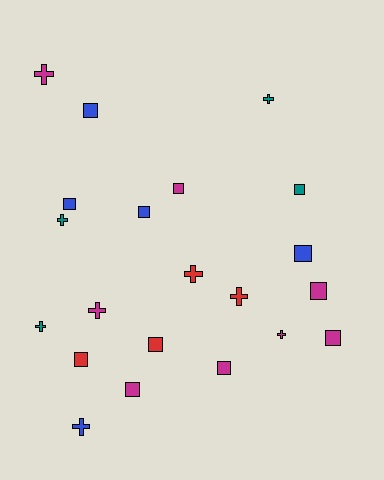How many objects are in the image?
There are 21 objects.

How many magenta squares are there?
There are 5 magenta squares.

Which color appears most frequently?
Magenta, with 8 objects.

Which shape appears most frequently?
Square, with 12 objects.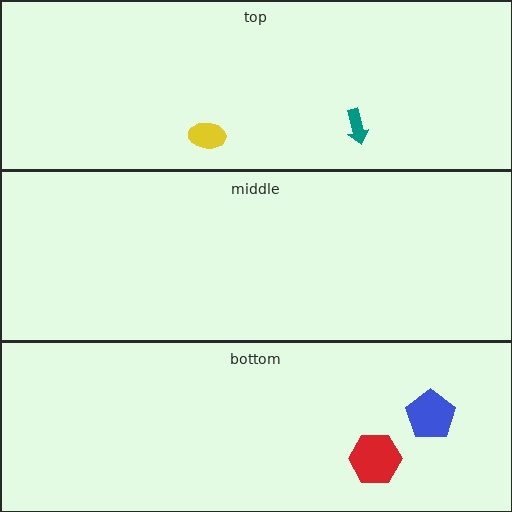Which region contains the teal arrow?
The top region.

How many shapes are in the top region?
2.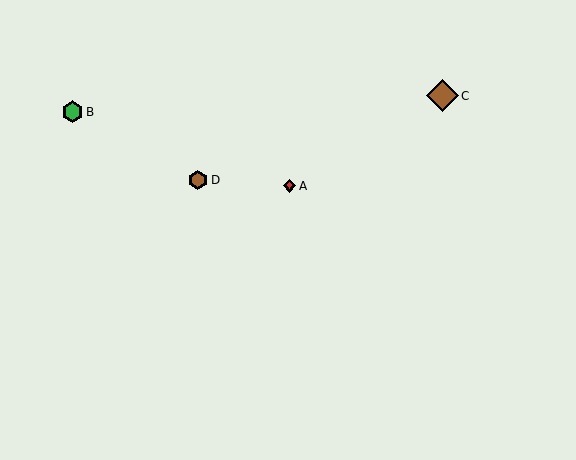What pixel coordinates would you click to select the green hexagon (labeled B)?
Click at (72, 112) to select the green hexagon B.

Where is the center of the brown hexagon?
The center of the brown hexagon is at (198, 180).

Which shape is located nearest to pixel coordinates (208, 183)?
The brown hexagon (labeled D) at (198, 180) is nearest to that location.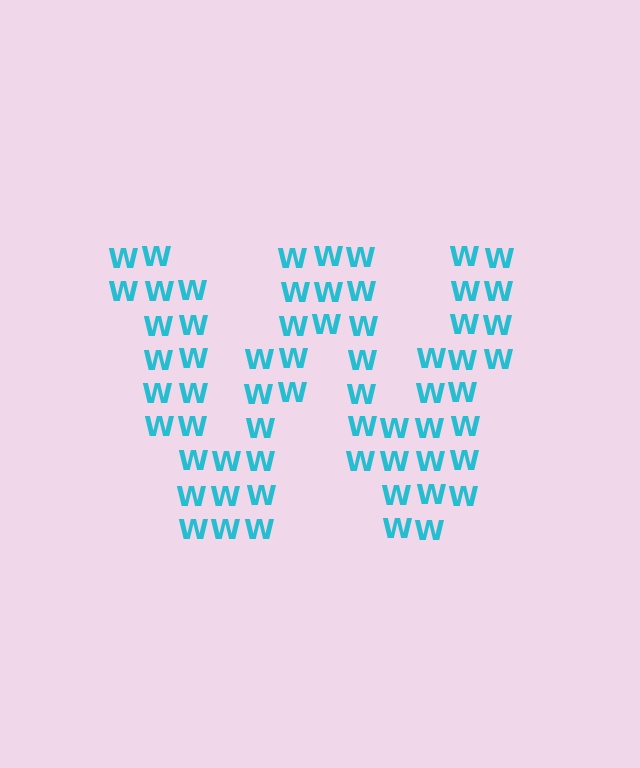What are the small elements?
The small elements are letter W's.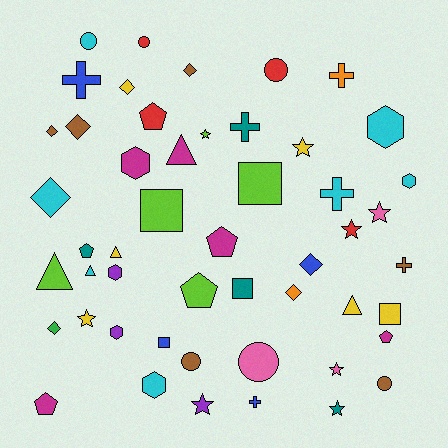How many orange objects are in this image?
There are 2 orange objects.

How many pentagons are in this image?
There are 6 pentagons.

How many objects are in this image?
There are 50 objects.